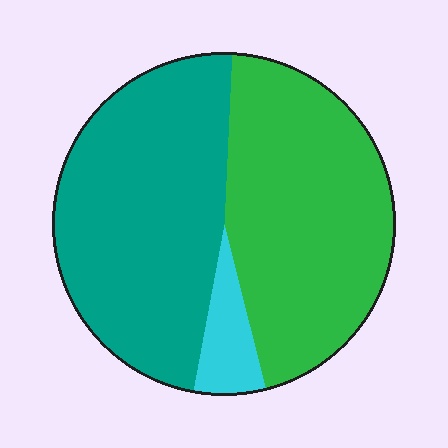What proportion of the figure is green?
Green covers around 45% of the figure.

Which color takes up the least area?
Cyan, at roughly 5%.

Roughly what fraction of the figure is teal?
Teal takes up between a quarter and a half of the figure.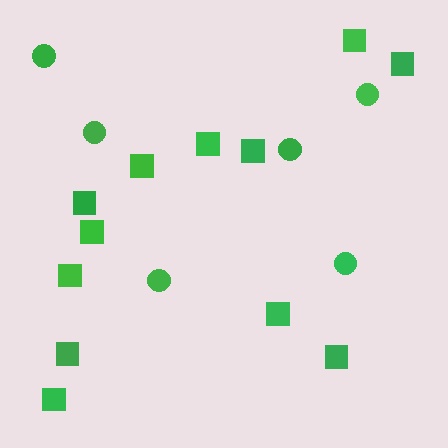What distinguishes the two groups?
There are 2 groups: one group of squares (12) and one group of circles (6).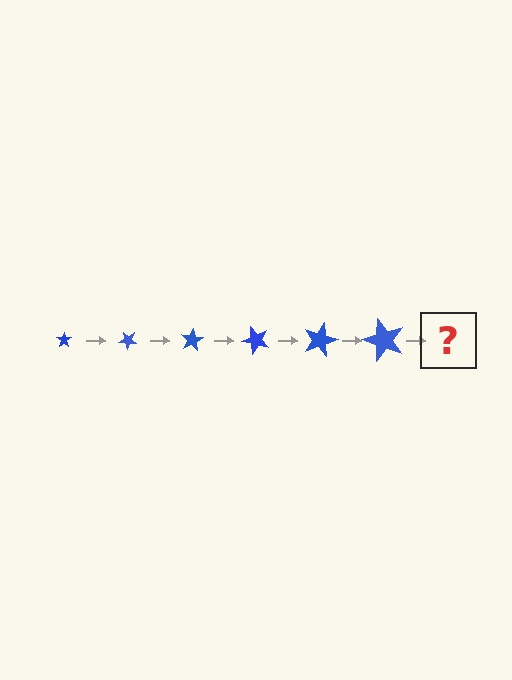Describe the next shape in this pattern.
It should be a star, larger than the previous one and rotated 240 degrees from the start.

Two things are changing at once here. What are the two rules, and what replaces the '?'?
The two rules are that the star grows larger each step and it rotates 40 degrees each step. The '?' should be a star, larger than the previous one and rotated 240 degrees from the start.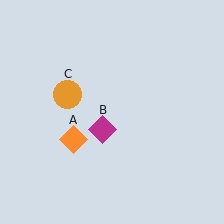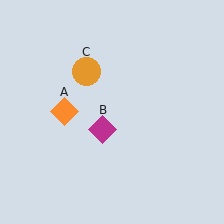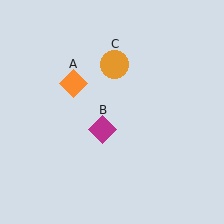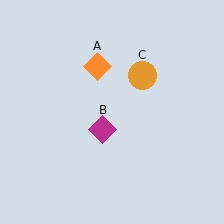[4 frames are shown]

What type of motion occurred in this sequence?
The orange diamond (object A), orange circle (object C) rotated clockwise around the center of the scene.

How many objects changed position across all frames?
2 objects changed position: orange diamond (object A), orange circle (object C).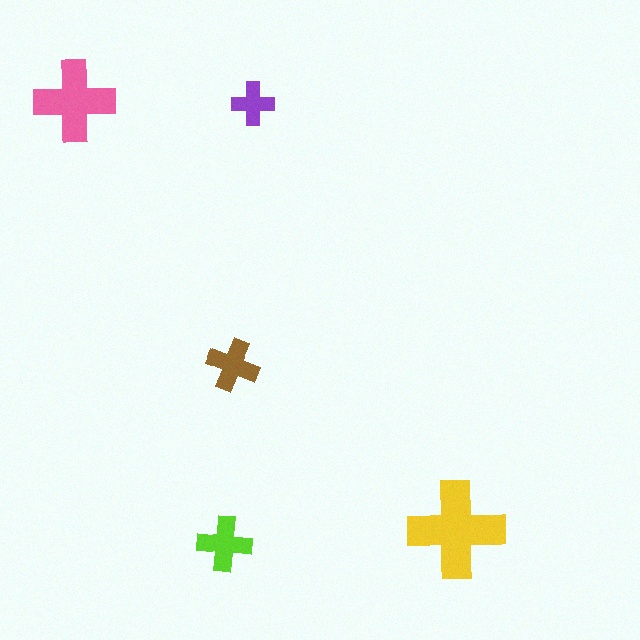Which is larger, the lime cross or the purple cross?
The lime one.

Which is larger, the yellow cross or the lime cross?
The yellow one.